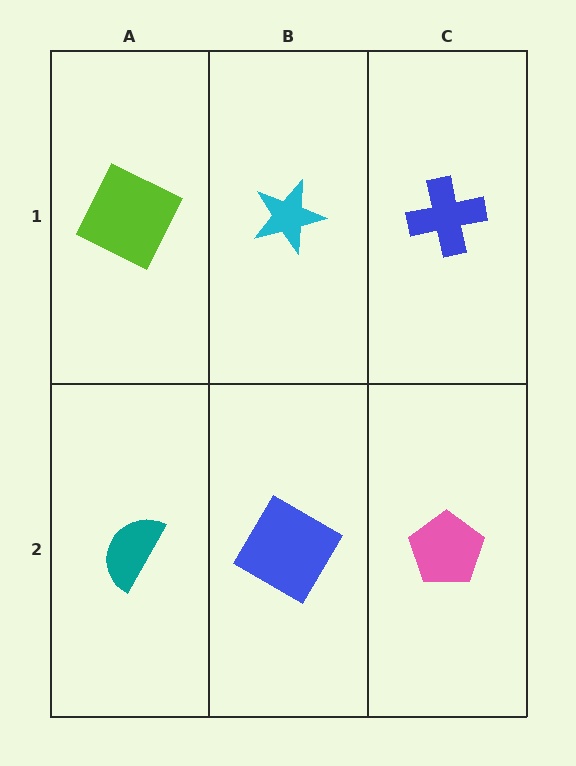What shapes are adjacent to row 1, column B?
A blue diamond (row 2, column B), a lime square (row 1, column A), a blue cross (row 1, column C).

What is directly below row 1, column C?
A pink pentagon.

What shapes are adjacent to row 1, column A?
A teal semicircle (row 2, column A), a cyan star (row 1, column B).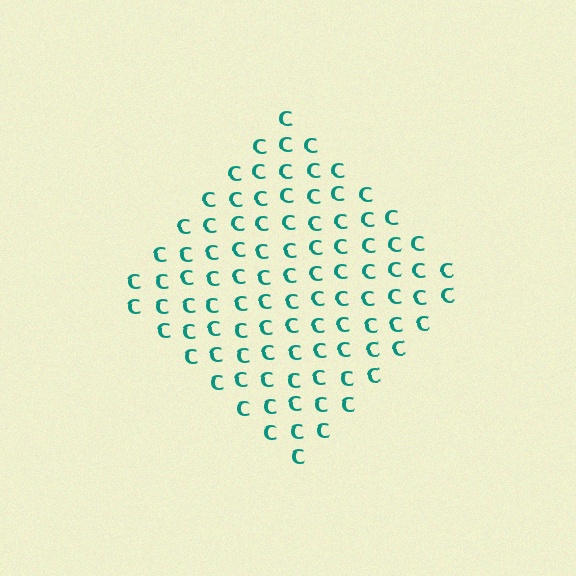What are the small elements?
The small elements are letter C's.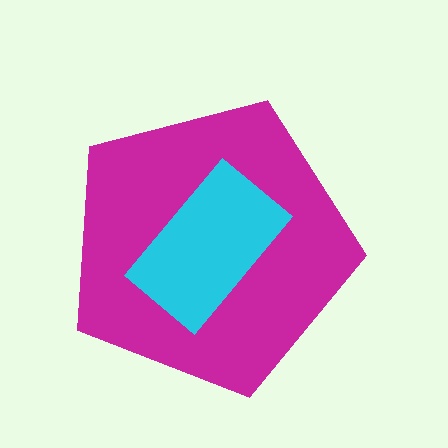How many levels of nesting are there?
2.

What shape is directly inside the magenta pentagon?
The cyan rectangle.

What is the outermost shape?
The magenta pentagon.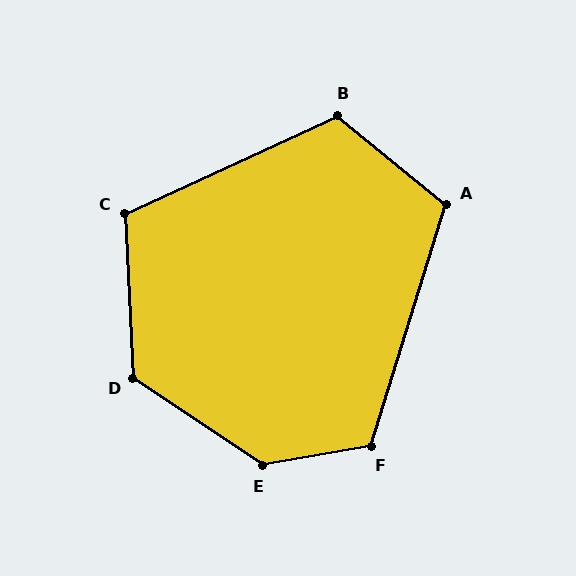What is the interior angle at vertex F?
Approximately 117 degrees (obtuse).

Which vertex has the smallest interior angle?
A, at approximately 112 degrees.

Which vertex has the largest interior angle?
E, at approximately 136 degrees.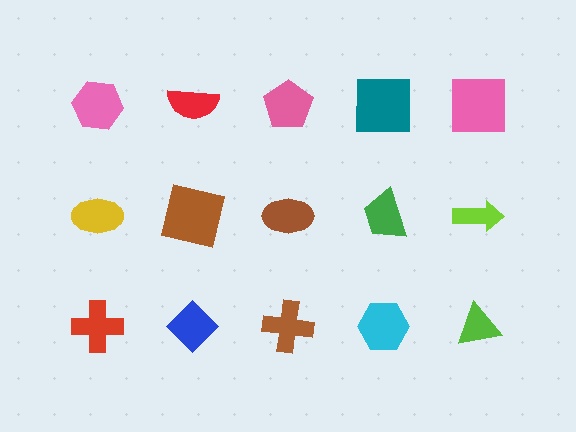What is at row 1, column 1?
A pink hexagon.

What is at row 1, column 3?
A pink pentagon.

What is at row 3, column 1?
A red cross.